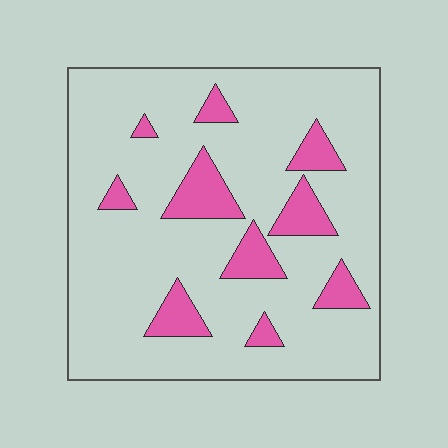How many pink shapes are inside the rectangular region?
10.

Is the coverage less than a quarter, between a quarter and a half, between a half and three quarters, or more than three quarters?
Less than a quarter.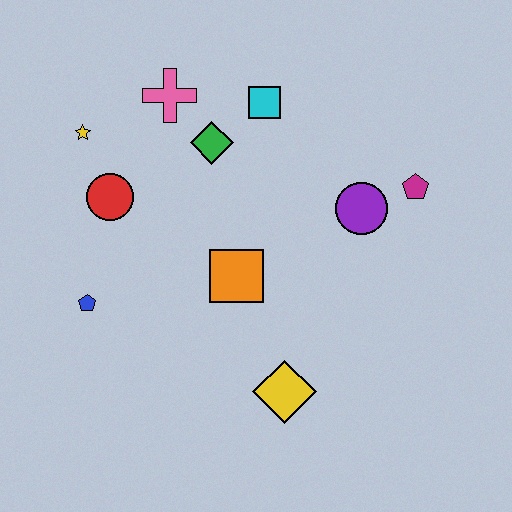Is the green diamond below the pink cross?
Yes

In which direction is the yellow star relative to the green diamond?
The yellow star is to the left of the green diamond.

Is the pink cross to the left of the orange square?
Yes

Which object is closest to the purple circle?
The magenta pentagon is closest to the purple circle.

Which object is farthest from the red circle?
The magenta pentagon is farthest from the red circle.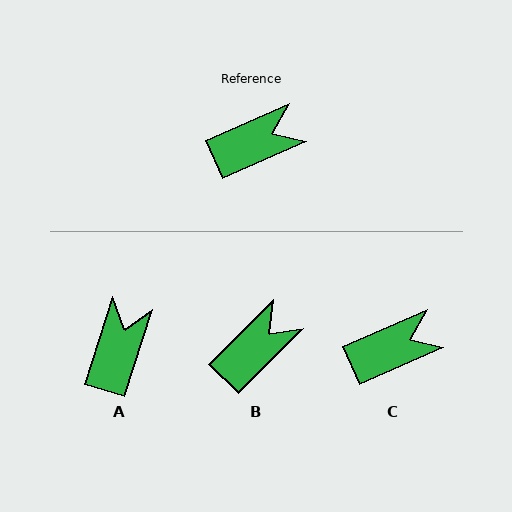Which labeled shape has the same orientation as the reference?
C.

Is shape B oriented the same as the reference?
No, it is off by about 22 degrees.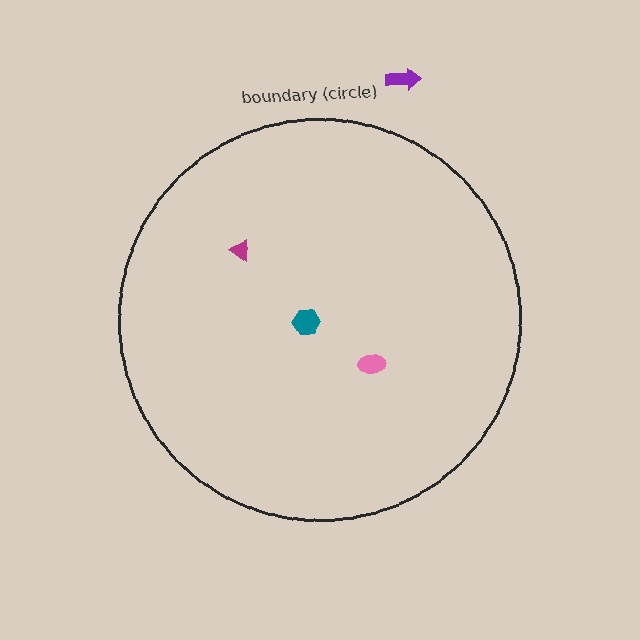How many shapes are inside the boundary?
3 inside, 1 outside.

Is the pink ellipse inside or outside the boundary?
Inside.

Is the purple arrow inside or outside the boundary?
Outside.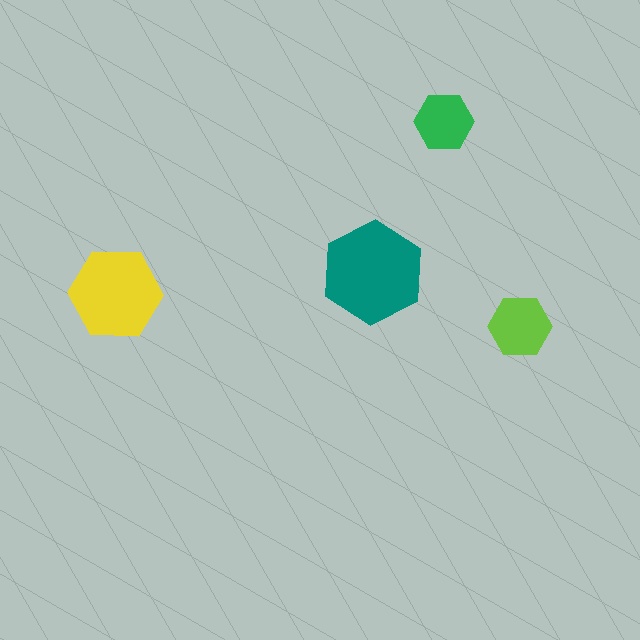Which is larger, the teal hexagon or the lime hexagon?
The teal one.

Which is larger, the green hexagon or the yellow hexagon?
The yellow one.